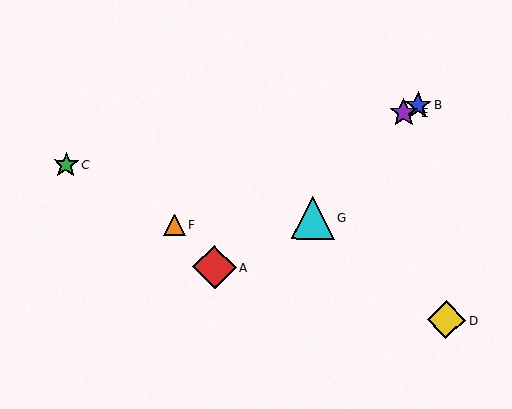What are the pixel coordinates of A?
Object A is at (215, 267).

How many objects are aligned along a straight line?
3 objects (B, E, F) are aligned along a straight line.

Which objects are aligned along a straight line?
Objects B, E, F are aligned along a straight line.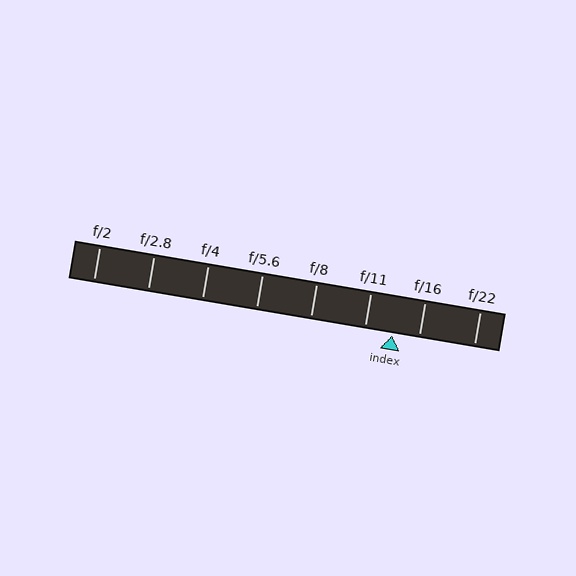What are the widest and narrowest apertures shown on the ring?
The widest aperture shown is f/2 and the narrowest is f/22.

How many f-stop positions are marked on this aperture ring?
There are 8 f-stop positions marked.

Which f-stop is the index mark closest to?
The index mark is closest to f/16.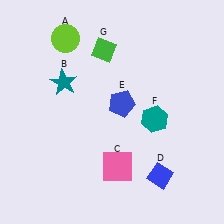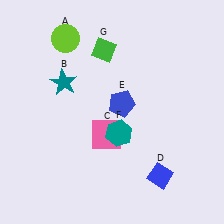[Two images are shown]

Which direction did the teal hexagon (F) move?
The teal hexagon (F) moved left.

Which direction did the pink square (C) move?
The pink square (C) moved up.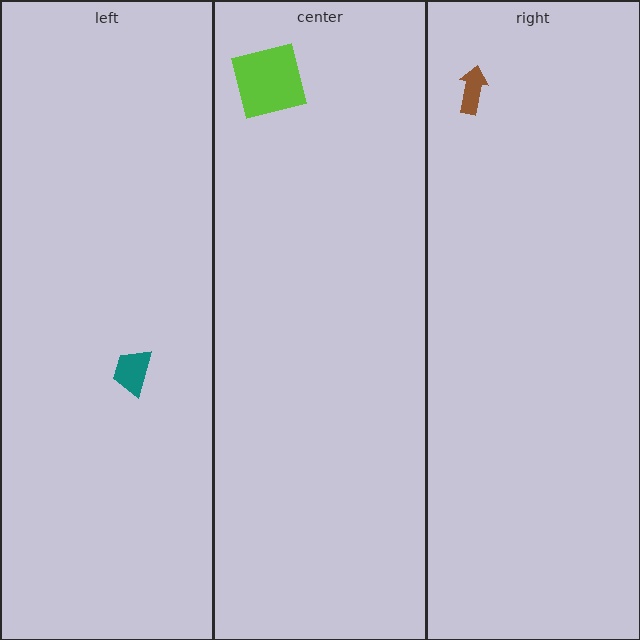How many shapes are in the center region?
1.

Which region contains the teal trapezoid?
The left region.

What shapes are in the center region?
The lime square.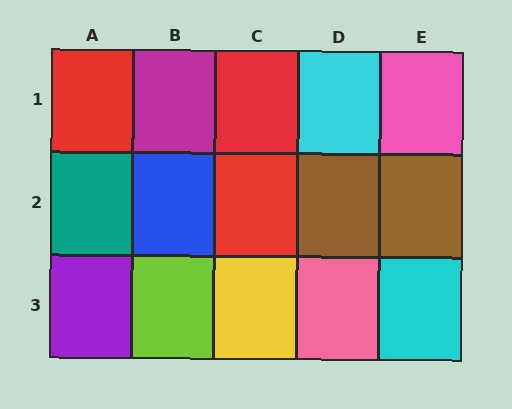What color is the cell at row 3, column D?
Pink.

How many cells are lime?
1 cell is lime.